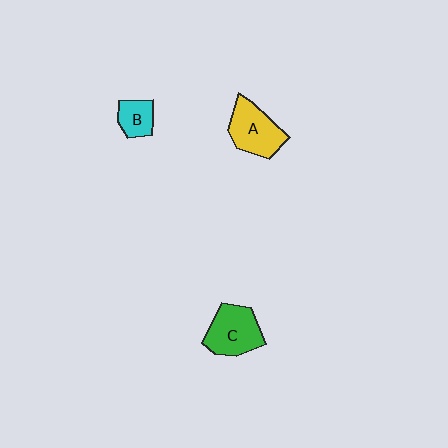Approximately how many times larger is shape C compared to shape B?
Approximately 1.9 times.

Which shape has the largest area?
Shape C (green).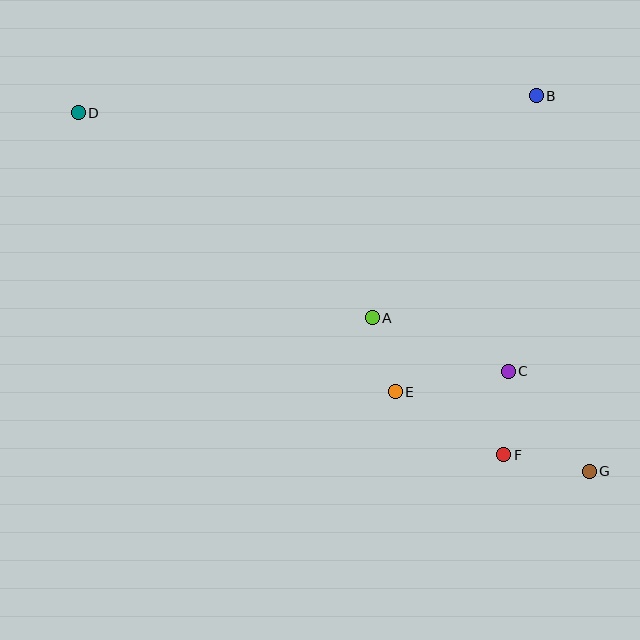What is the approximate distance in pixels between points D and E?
The distance between D and E is approximately 423 pixels.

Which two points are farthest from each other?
Points D and G are farthest from each other.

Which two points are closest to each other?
Points A and E are closest to each other.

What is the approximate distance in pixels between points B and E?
The distance between B and E is approximately 327 pixels.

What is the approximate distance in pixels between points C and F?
The distance between C and F is approximately 84 pixels.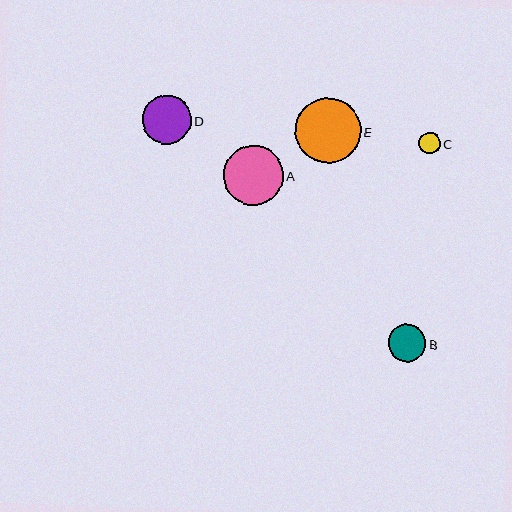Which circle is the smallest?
Circle C is the smallest with a size of approximately 22 pixels.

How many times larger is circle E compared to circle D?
Circle E is approximately 1.3 times the size of circle D.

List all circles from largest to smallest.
From largest to smallest: E, A, D, B, C.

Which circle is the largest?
Circle E is the largest with a size of approximately 65 pixels.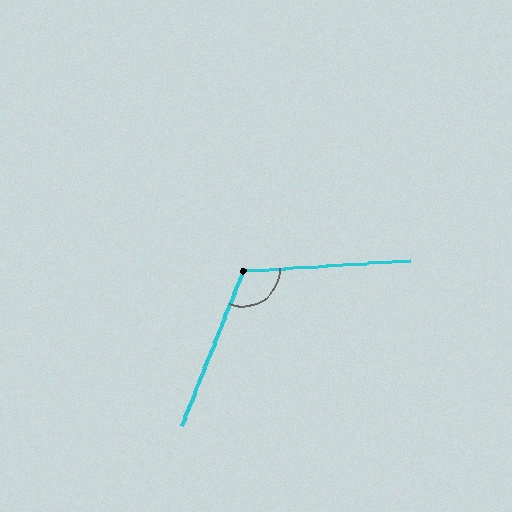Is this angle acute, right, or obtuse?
It is obtuse.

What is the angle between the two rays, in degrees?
Approximately 115 degrees.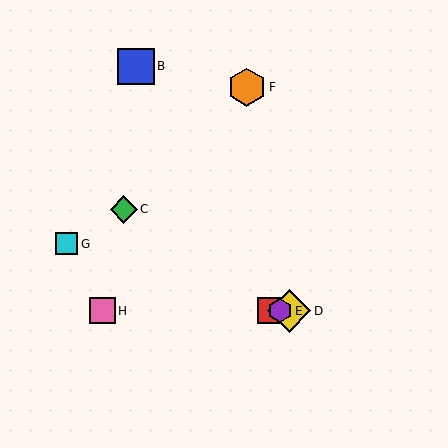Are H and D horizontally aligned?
Yes, both are at y≈311.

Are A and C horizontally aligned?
No, A is at y≈311 and C is at y≈209.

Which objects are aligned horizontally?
Objects A, D, E, H are aligned horizontally.